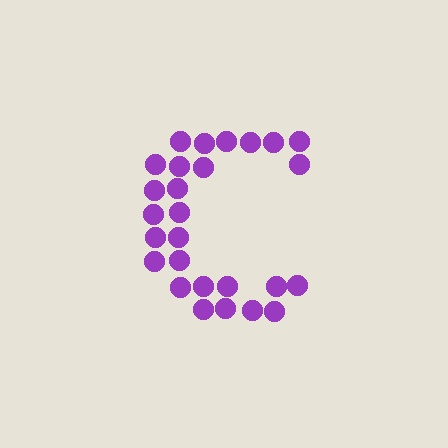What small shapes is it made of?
It is made of small circles.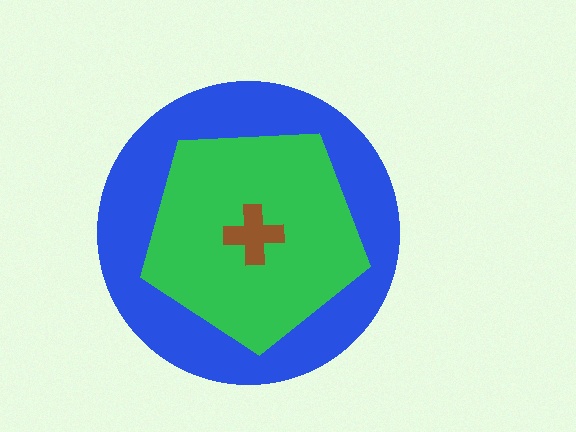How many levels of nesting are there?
3.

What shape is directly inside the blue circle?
The green pentagon.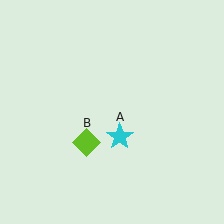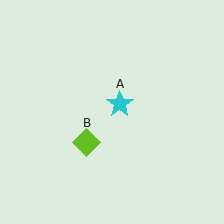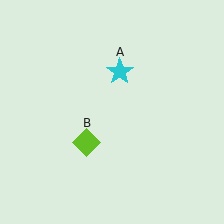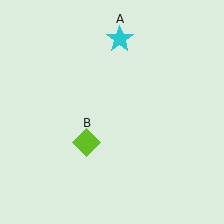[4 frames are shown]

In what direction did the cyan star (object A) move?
The cyan star (object A) moved up.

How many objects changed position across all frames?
1 object changed position: cyan star (object A).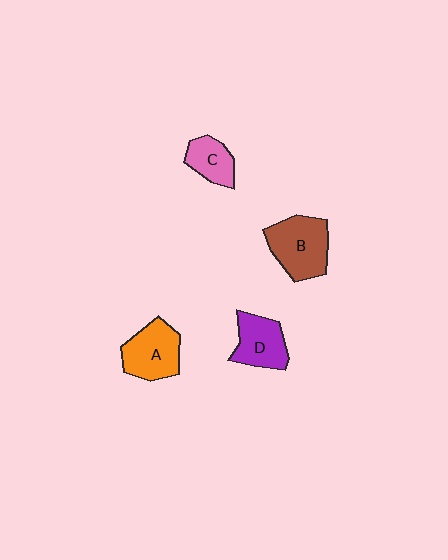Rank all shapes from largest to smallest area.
From largest to smallest: B (brown), A (orange), D (purple), C (pink).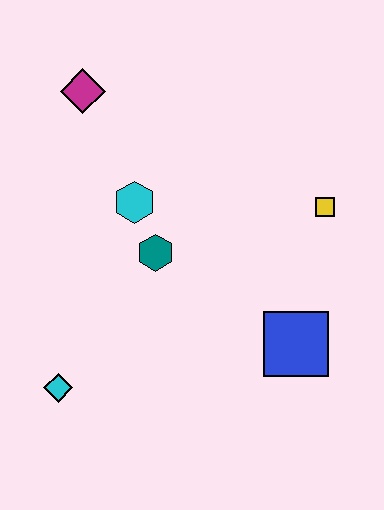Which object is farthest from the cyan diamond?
The yellow square is farthest from the cyan diamond.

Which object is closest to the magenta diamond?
The cyan hexagon is closest to the magenta diamond.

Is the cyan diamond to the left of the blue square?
Yes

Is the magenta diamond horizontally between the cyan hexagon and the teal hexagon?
No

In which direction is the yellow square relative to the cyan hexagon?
The yellow square is to the right of the cyan hexagon.